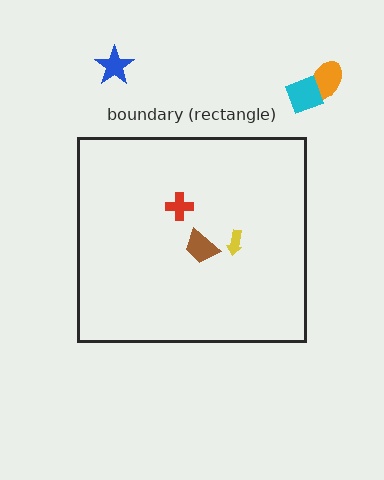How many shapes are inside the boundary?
3 inside, 3 outside.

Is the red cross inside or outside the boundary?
Inside.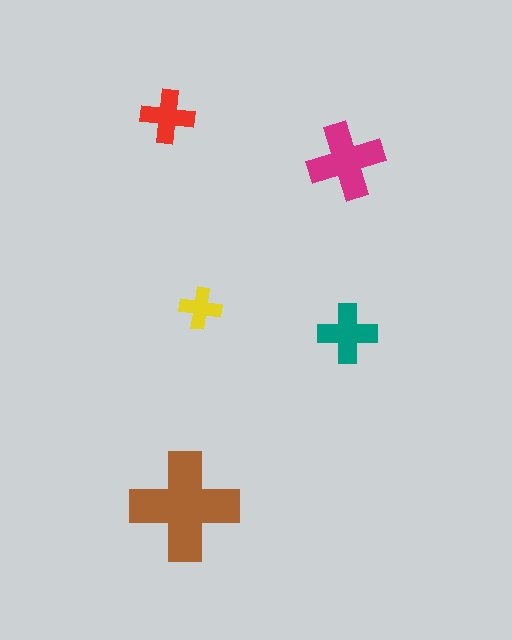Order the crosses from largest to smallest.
the brown one, the magenta one, the teal one, the red one, the yellow one.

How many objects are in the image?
There are 5 objects in the image.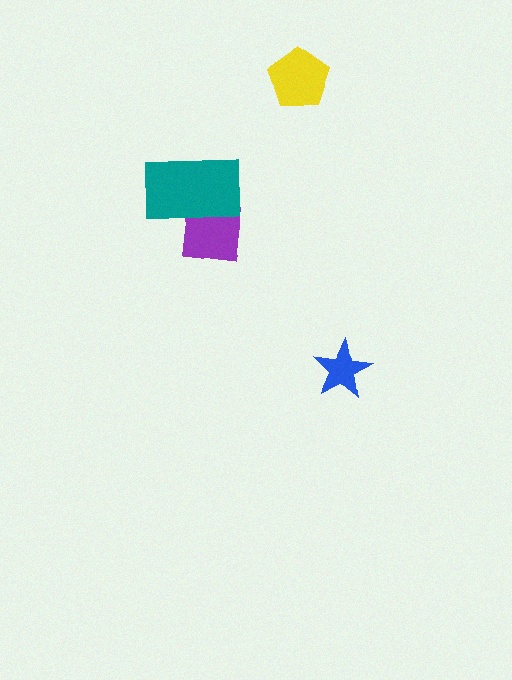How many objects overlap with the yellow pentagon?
0 objects overlap with the yellow pentagon.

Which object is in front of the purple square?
The teal rectangle is in front of the purple square.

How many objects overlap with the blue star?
0 objects overlap with the blue star.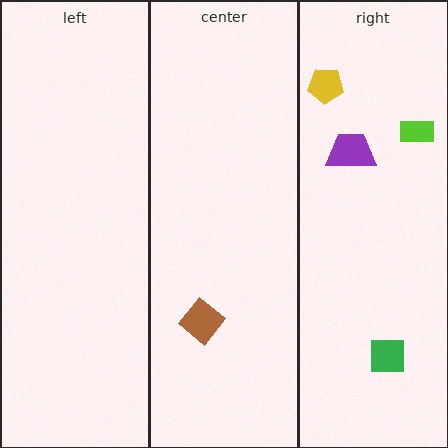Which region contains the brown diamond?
The center region.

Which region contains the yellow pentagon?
The right region.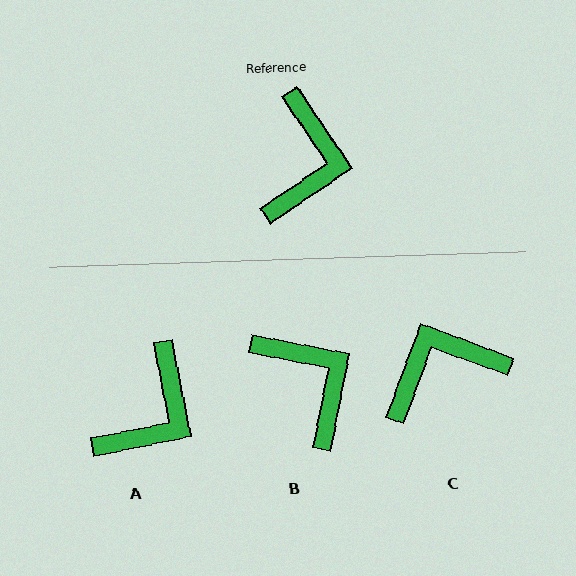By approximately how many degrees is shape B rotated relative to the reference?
Approximately 45 degrees counter-clockwise.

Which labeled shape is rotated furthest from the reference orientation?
C, about 126 degrees away.